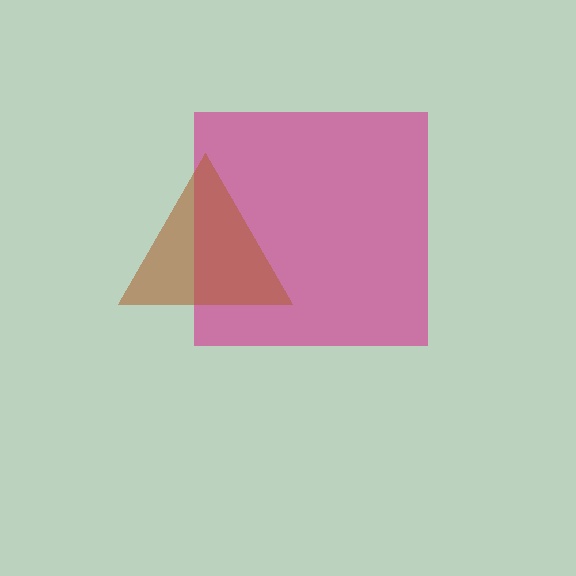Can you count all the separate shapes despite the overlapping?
Yes, there are 2 separate shapes.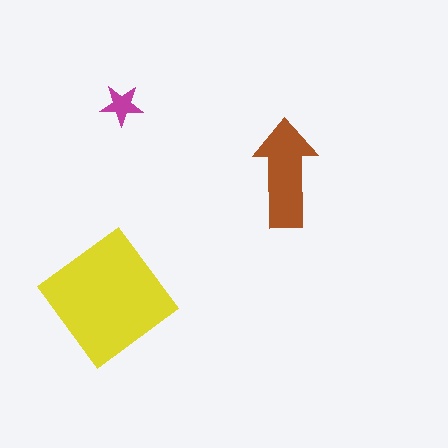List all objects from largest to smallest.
The yellow diamond, the brown arrow, the magenta star.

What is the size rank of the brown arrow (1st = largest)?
2nd.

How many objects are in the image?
There are 3 objects in the image.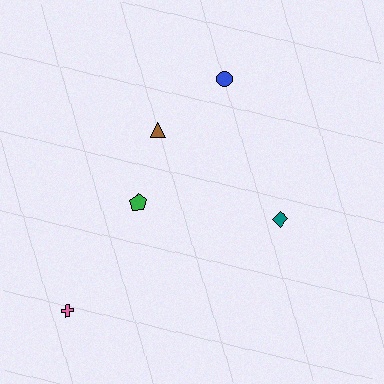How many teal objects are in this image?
There is 1 teal object.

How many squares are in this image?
There are no squares.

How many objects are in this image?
There are 5 objects.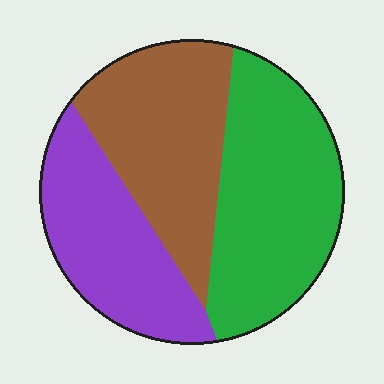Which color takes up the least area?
Purple, at roughly 30%.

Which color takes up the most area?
Green, at roughly 40%.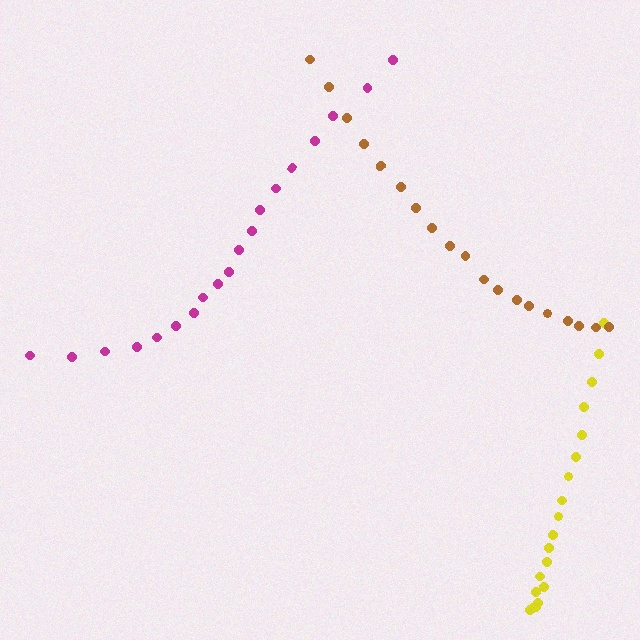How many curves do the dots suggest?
There are 3 distinct paths.